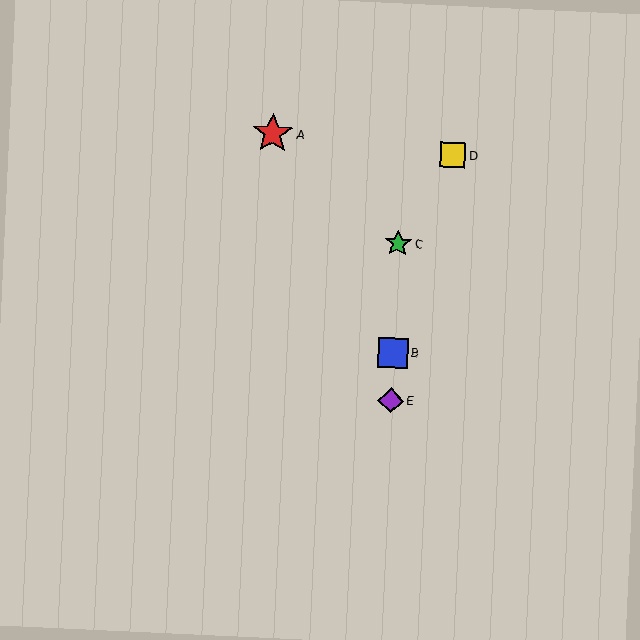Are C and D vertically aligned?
No, C is at x≈398 and D is at x≈453.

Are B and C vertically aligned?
Yes, both are at x≈393.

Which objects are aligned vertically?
Objects B, C, E are aligned vertically.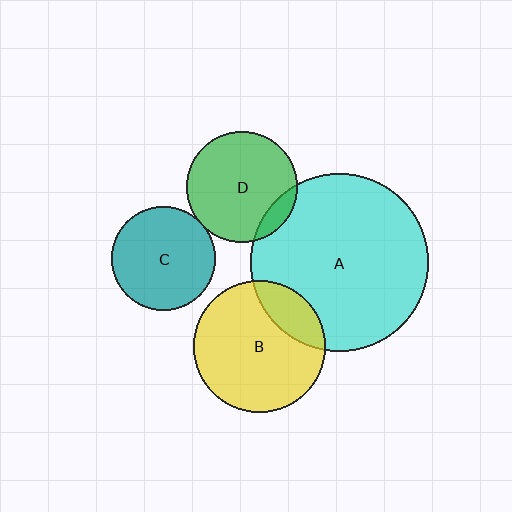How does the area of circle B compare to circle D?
Approximately 1.4 times.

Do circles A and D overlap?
Yes.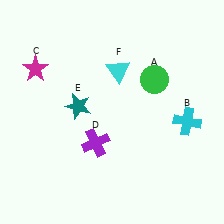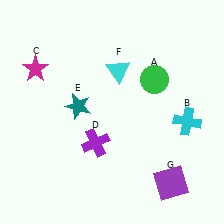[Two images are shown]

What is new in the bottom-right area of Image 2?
A purple square (G) was added in the bottom-right area of Image 2.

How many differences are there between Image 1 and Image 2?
There is 1 difference between the two images.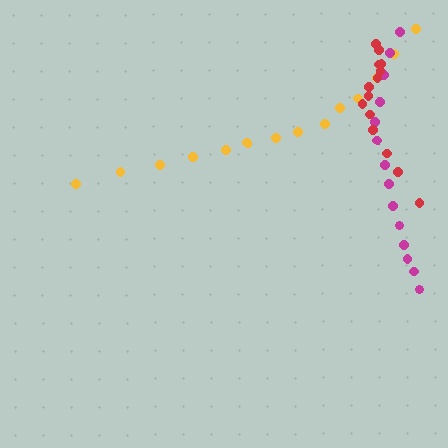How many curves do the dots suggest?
There are 3 distinct paths.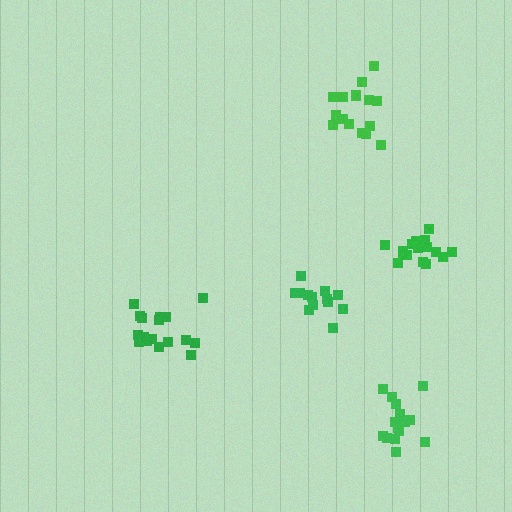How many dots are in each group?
Group 1: 17 dots, Group 2: 13 dots, Group 3: 16 dots, Group 4: 16 dots, Group 5: 16 dots (78 total).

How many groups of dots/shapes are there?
There are 5 groups.